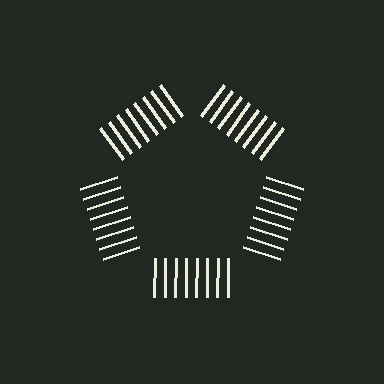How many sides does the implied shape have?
5 sides — the line-ends trace a pentagon.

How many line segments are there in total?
40 — 8 along each of the 5 edges.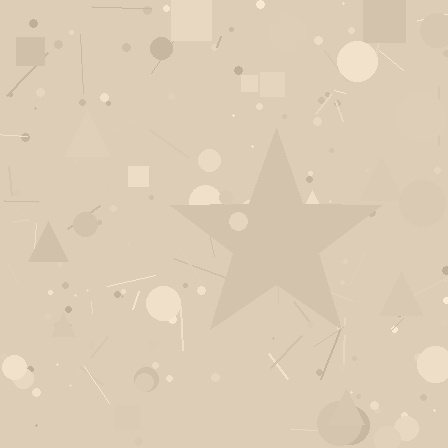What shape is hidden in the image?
A star is hidden in the image.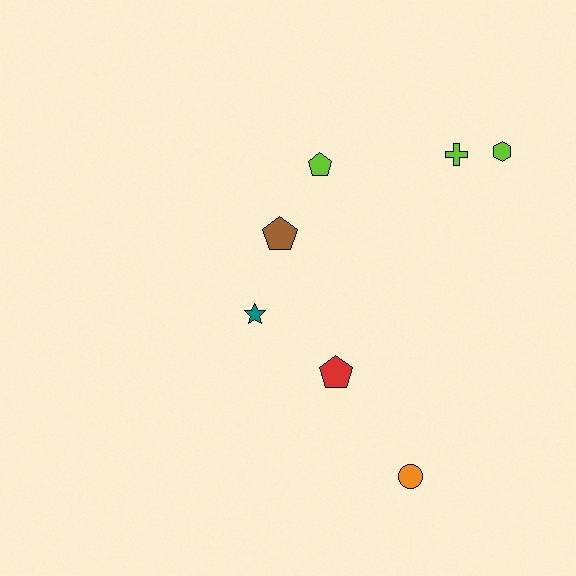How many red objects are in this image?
There is 1 red object.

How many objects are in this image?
There are 7 objects.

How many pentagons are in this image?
There are 3 pentagons.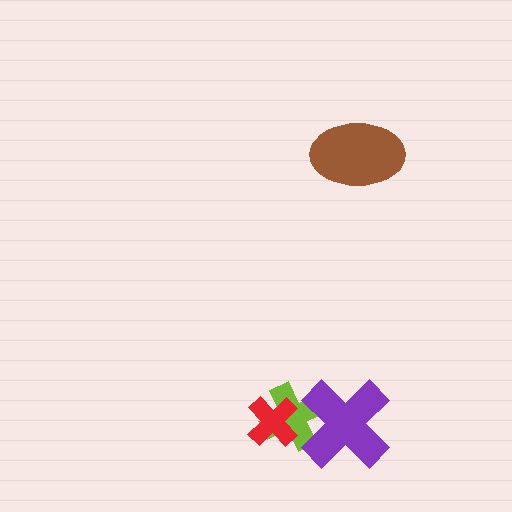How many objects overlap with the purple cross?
1 object overlaps with the purple cross.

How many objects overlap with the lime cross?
2 objects overlap with the lime cross.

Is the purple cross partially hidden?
No, no other shape covers it.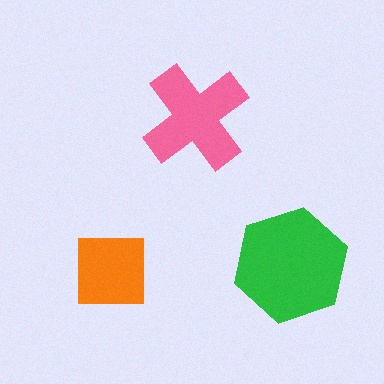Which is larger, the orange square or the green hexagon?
The green hexagon.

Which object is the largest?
The green hexagon.